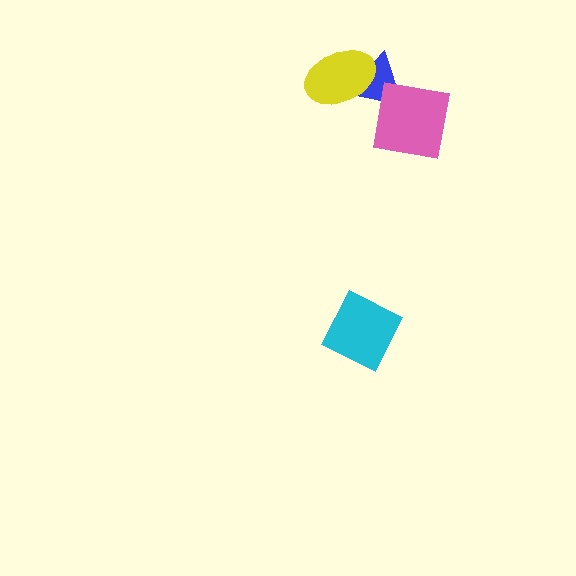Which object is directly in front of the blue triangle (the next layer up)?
The yellow ellipse is directly in front of the blue triangle.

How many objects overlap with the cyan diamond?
0 objects overlap with the cyan diamond.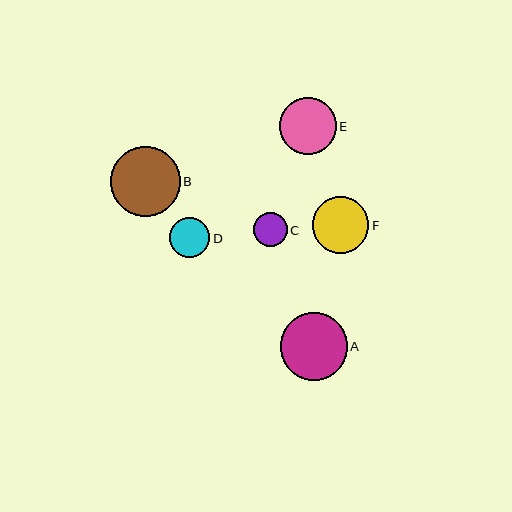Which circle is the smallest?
Circle C is the smallest with a size of approximately 34 pixels.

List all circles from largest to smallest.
From largest to smallest: B, A, E, F, D, C.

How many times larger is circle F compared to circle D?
Circle F is approximately 1.4 times the size of circle D.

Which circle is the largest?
Circle B is the largest with a size of approximately 69 pixels.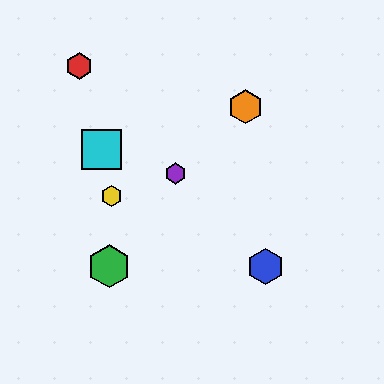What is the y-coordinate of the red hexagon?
The red hexagon is at y≈66.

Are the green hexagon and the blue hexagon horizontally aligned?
Yes, both are at y≈266.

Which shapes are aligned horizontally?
The blue hexagon, the green hexagon are aligned horizontally.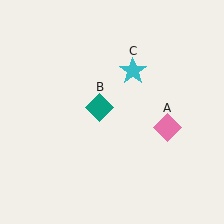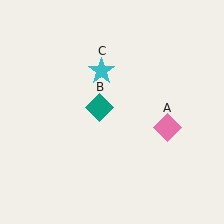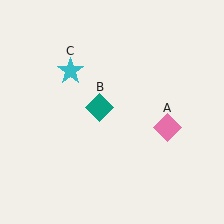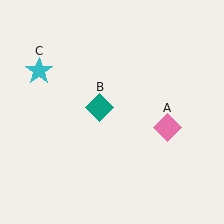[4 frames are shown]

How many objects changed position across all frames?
1 object changed position: cyan star (object C).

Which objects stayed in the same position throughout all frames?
Pink diamond (object A) and teal diamond (object B) remained stationary.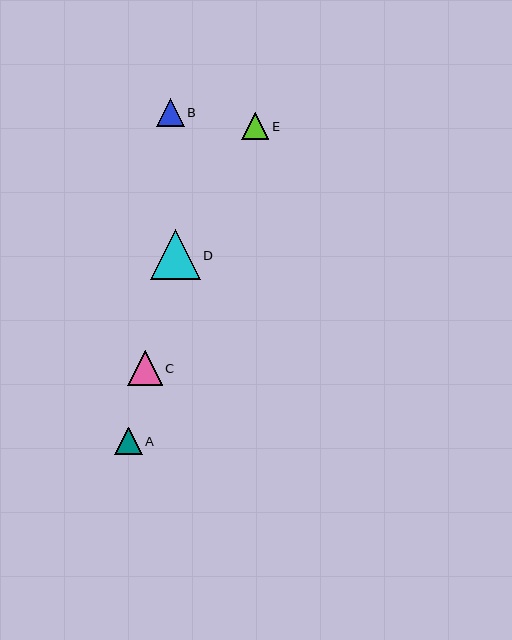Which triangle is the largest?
Triangle D is the largest with a size of approximately 50 pixels.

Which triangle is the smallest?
Triangle E is the smallest with a size of approximately 27 pixels.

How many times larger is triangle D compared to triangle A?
Triangle D is approximately 1.8 times the size of triangle A.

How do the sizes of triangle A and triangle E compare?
Triangle A and triangle E are approximately the same size.